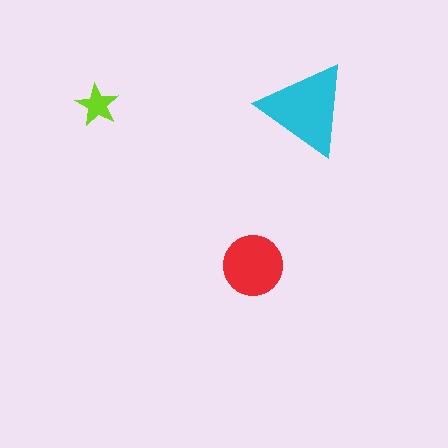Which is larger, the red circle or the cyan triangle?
The cyan triangle.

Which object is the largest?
The cyan triangle.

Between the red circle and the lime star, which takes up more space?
The red circle.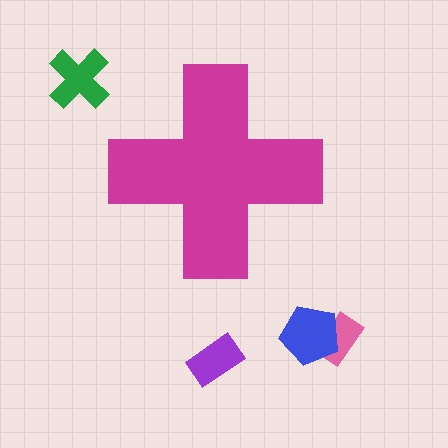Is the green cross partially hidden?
No, the green cross is fully visible.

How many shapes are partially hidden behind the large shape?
0 shapes are partially hidden.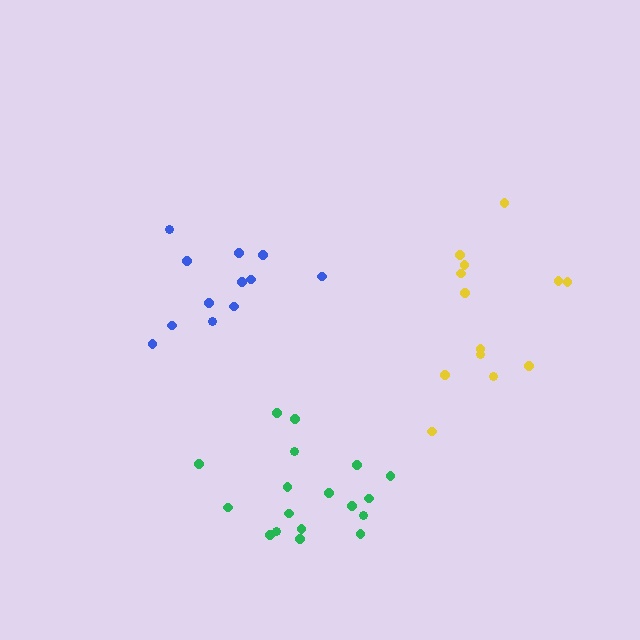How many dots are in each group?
Group 1: 13 dots, Group 2: 12 dots, Group 3: 18 dots (43 total).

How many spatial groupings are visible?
There are 3 spatial groupings.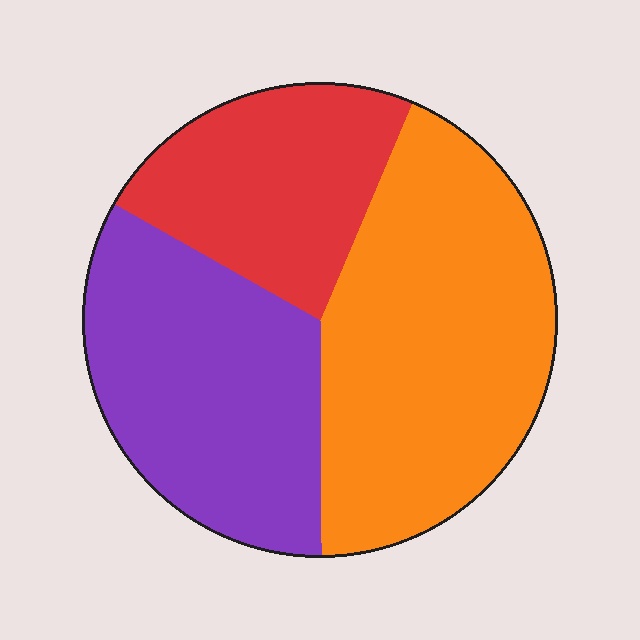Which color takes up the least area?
Red, at roughly 25%.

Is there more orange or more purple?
Orange.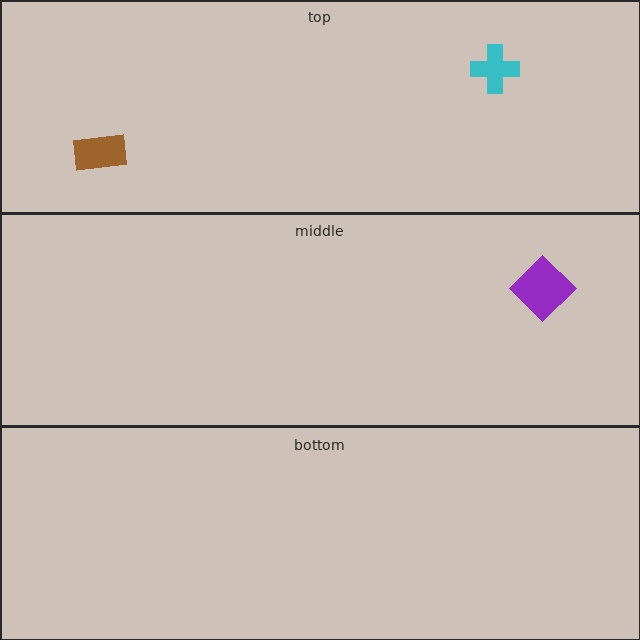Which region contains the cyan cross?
The top region.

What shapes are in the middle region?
The purple diamond.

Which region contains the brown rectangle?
The top region.